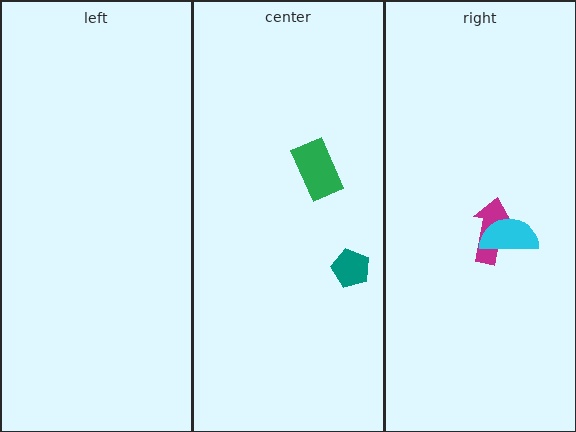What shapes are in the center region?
The teal pentagon, the green rectangle.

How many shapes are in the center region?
2.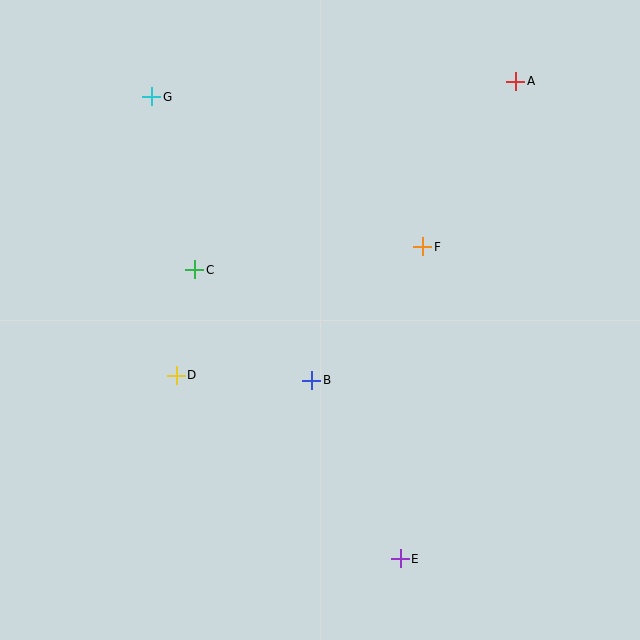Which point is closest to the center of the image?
Point B at (312, 380) is closest to the center.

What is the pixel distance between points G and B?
The distance between G and B is 325 pixels.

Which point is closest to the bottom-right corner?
Point E is closest to the bottom-right corner.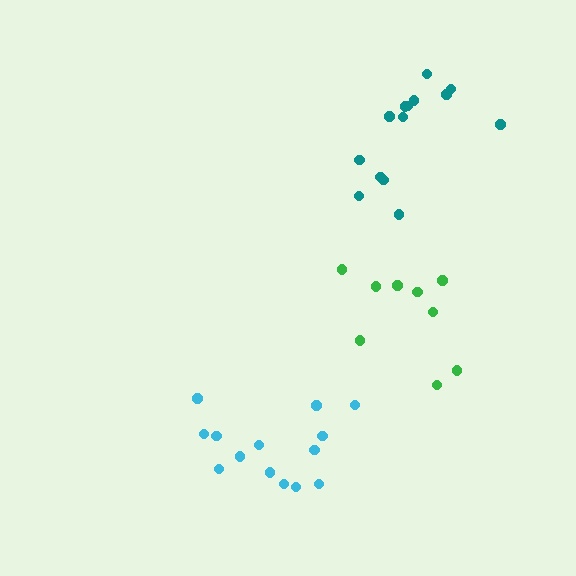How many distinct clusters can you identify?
There are 3 distinct clusters.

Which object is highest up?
The teal cluster is topmost.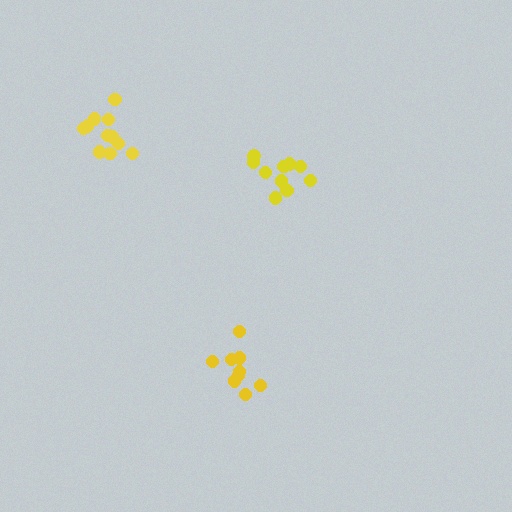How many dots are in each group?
Group 1: 9 dots, Group 2: 10 dots, Group 3: 11 dots (30 total).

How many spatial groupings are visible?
There are 3 spatial groupings.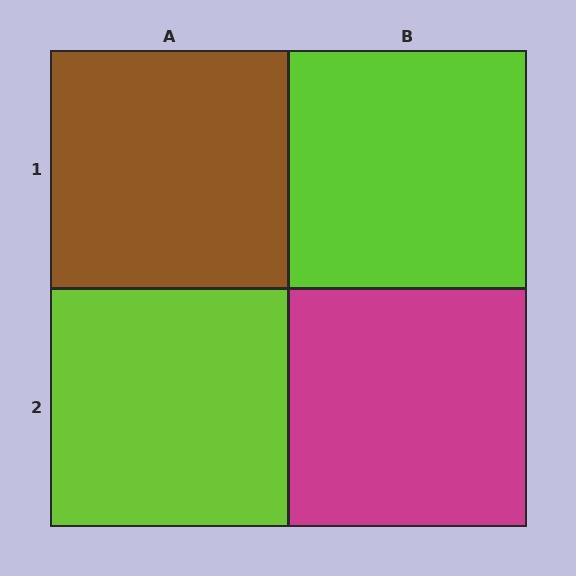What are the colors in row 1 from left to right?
Brown, lime.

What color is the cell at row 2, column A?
Lime.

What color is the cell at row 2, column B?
Magenta.